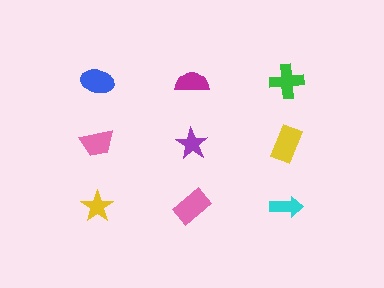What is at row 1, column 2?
A magenta semicircle.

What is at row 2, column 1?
A pink trapezoid.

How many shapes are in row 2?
3 shapes.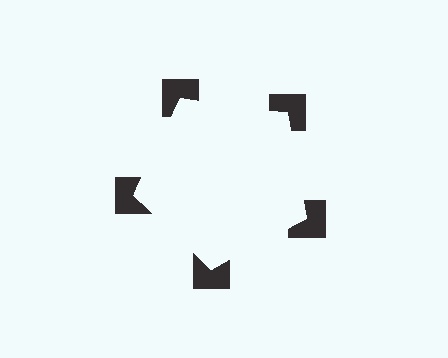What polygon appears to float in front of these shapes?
An illusory pentagon — its edges are inferred from the aligned wedge cuts in the notched squares, not physically drawn.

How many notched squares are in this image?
There are 5 — one at each vertex of the illusory pentagon.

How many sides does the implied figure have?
5 sides.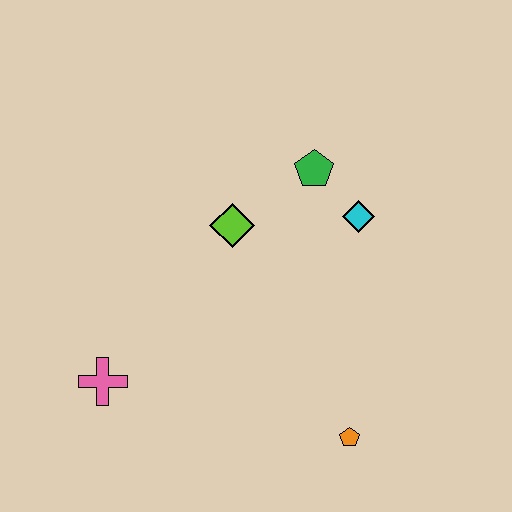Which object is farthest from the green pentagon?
The pink cross is farthest from the green pentagon.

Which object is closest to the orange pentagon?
The cyan diamond is closest to the orange pentagon.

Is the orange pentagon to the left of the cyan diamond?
Yes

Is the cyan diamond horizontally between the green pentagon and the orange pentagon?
No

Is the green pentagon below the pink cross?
No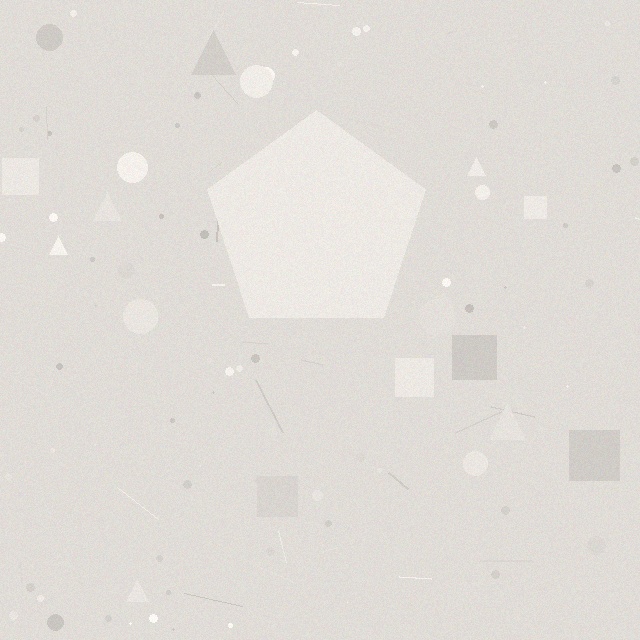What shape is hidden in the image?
A pentagon is hidden in the image.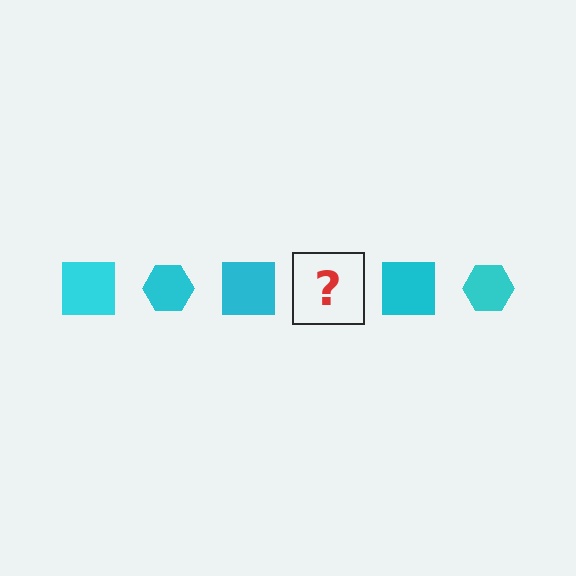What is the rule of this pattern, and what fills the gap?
The rule is that the pattern cycles through square, hexagon shapes in cyan. The gap should be filled with a cyan hexagon.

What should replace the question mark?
The question mark should be replaced with a cyan hexagon.